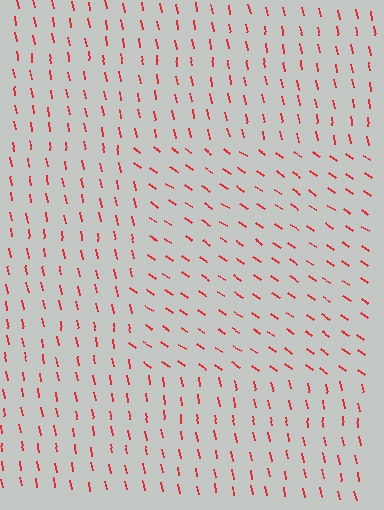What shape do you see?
I see a rectangle.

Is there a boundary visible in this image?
Yes, there is a texture boundary formed by a change in line orientation.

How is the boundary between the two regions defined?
The boundary is defined purely by a change in line orientation (approximately 45 degrees difference). All lines are the same color and thickness.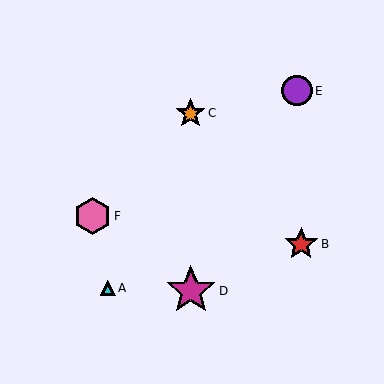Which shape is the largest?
The magenta star (labeled D) is the largest.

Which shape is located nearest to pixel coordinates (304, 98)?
The purple circle (labeled E) at (297, 91) is nearest to that location.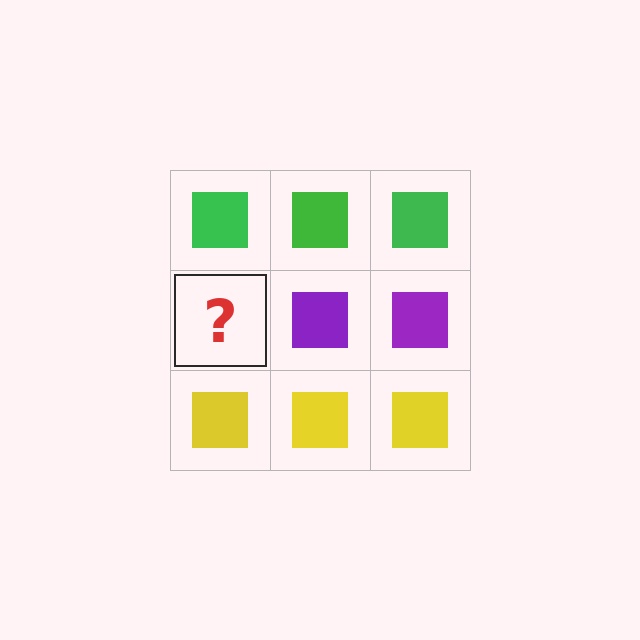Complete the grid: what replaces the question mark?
The question mark should be replaced with a purple square.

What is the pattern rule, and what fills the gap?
The rule is that each row has a consistent color. The gap should be filled with a purple square.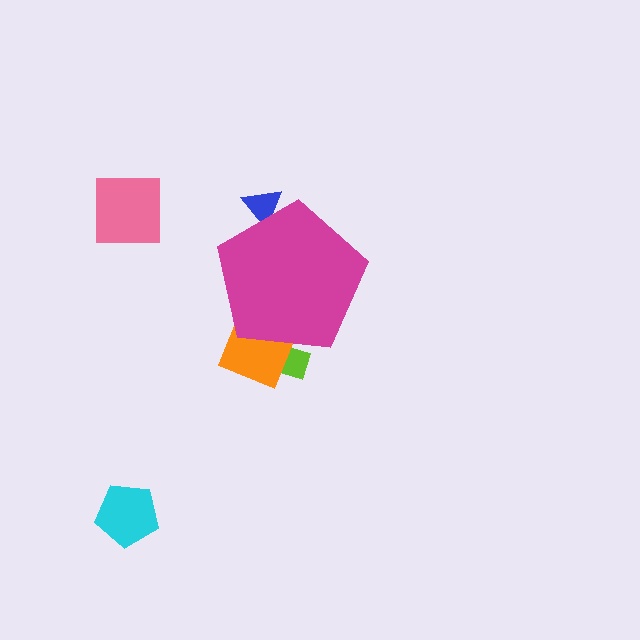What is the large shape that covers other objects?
A magenta pentagon.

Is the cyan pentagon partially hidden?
No, the cyan pentagon is fully visible.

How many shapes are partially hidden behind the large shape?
3 shapes are partially hidden.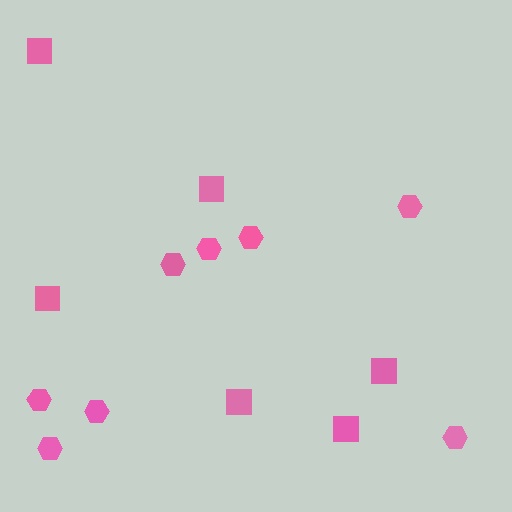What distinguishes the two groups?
There are 2 groups: one group of hexagons (8) and one group of squares (6).